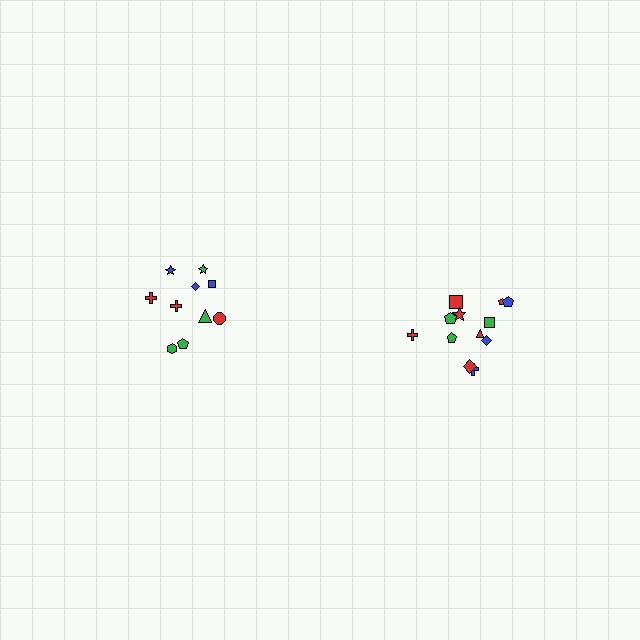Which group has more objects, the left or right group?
The right group.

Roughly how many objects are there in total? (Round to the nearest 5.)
Roughly 20 objects in total.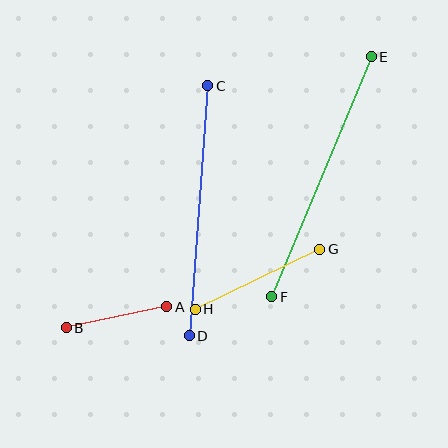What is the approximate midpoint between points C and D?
The midpoint is at approximately (199, 211) pixels.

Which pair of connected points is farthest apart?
Points E and F are farthest apart.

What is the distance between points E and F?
The distance is approximately 260 pixels.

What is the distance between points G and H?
The distance is approximately 138 pixels.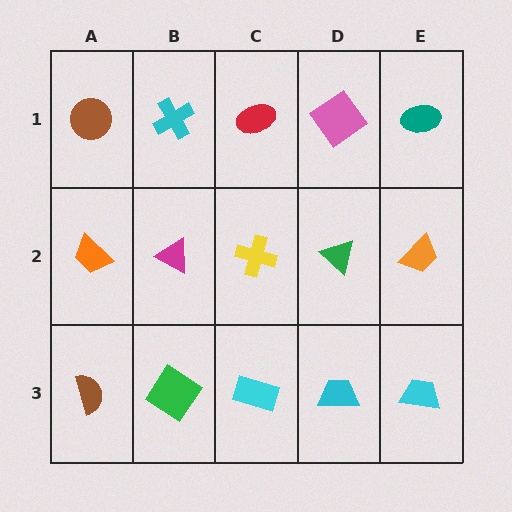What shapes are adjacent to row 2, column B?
A cyan cross (row 1, column B), a green diamond (row 3, column B), an orange trapezoid (row 2, column A), a yellow cross (row 2, column C).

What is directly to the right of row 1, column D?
A teal ellipse.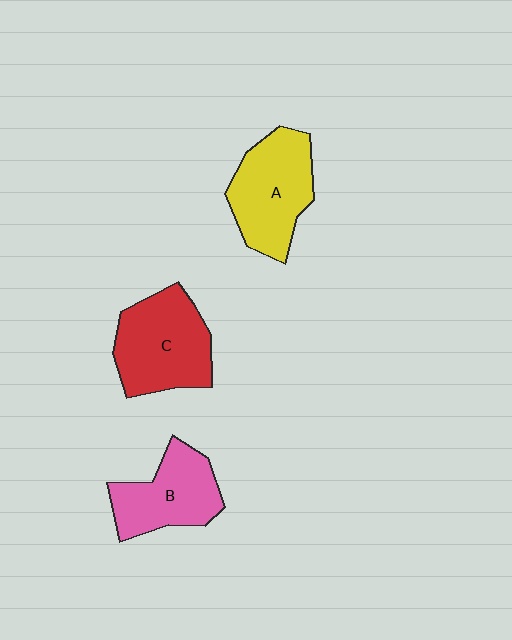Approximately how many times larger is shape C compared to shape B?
Approximately 1.2 times.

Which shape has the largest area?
Shape C (red).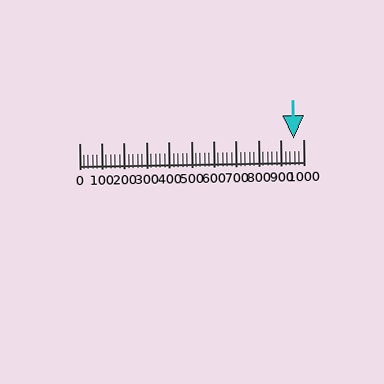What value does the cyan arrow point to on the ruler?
The cyan arrow points to approximately 958.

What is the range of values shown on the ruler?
The ruler shows values from 0 to 1000.